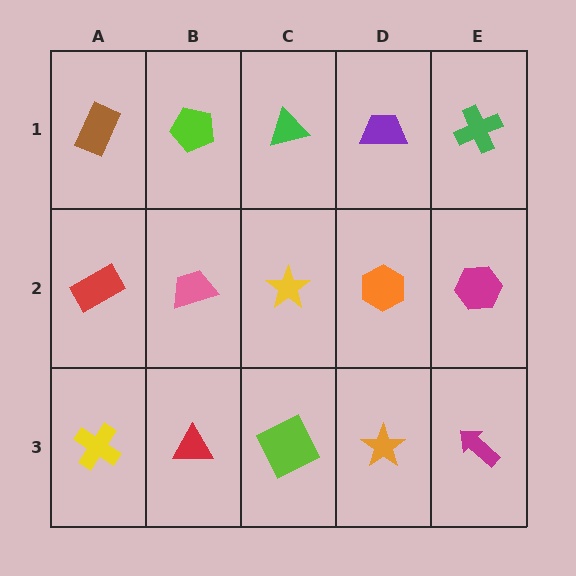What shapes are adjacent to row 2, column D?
A purple trapezoid (row 1, column D), an orange star (row 3, column D), a yellow star (row 2, column C), a magenta hexagon (row 2, column E).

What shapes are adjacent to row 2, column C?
A green triangle (row 1, column C), a lime square (row 3, column C), a pink trapezoid (row 2, column B), an orange hexagon (row 2, column D).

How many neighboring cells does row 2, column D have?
4.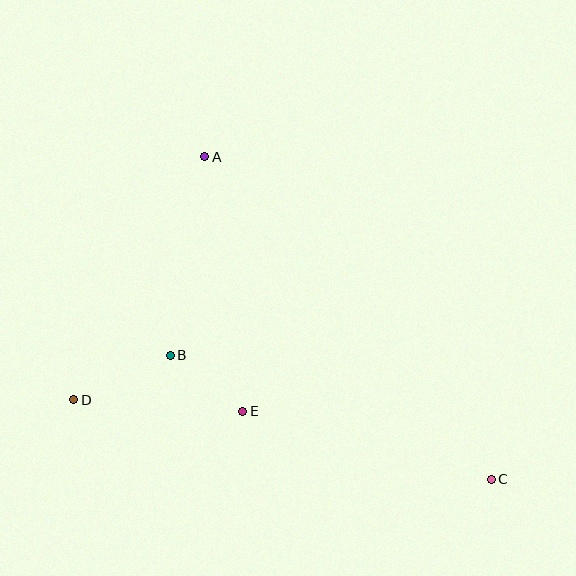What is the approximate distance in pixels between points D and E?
The distance between D and E is approximately 169 pixels.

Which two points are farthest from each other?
Points A and C are farthest from each other.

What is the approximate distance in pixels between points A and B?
The distance between A and B is approximately 201 pixels.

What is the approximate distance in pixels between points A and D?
The distance between A and D is approximately 276 pixels.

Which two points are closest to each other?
Points B and E are closest to each other.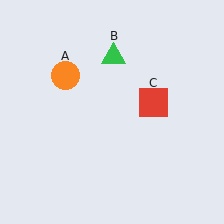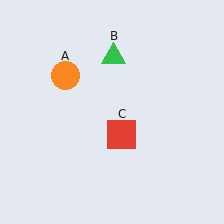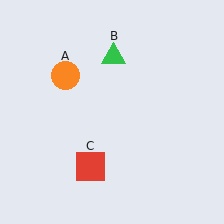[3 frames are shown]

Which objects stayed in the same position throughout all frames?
Orange circle (object A) and green triangle (object B) remained stationary.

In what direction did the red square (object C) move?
The red square (object C) moved down and to the left.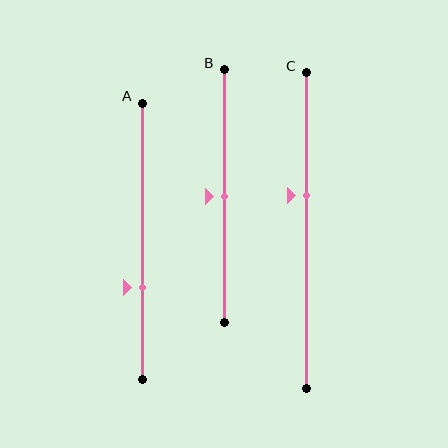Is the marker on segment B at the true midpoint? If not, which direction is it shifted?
Yes, the marker on segment B is at the true midpoint.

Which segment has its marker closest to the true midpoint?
Segment B has its marker closest to the true midpoint.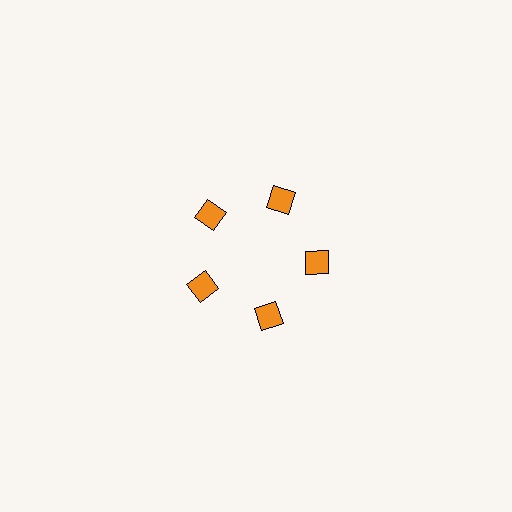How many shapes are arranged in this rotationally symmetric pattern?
There are 5 shapes, arranged in 5 groups of 1.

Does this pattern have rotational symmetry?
Yes, this pattern has 5-fold rotational symmetry. It looks the same after rotating 72 degrees around the center.